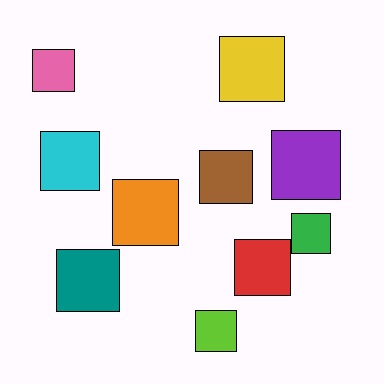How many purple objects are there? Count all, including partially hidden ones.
There is 1 purple object.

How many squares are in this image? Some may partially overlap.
There are 10 squares.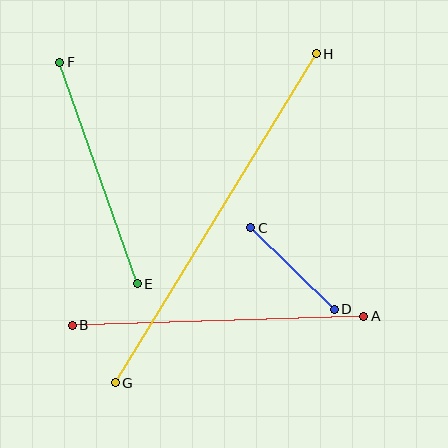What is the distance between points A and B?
The distance is approximately 292 pixels.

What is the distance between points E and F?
The distance is approximately 235 pixels.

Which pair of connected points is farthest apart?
Points G and H are farthest apart.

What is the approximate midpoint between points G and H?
The midpoint is at approximately (216, 218) pixels.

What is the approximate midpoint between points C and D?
The midpoint is at approximately (293, 269) pixels.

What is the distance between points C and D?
The distance is approximately 117 pixels.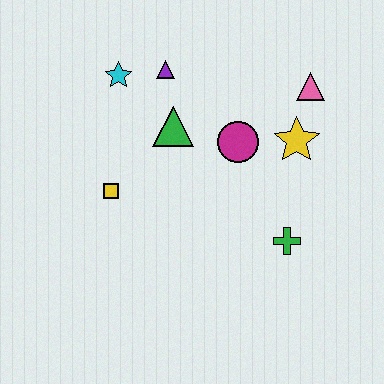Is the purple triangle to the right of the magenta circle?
No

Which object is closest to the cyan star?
The purple triangle is closest to the cyan star.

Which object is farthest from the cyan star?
The green cross is farthest from the cyan star.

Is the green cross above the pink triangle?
No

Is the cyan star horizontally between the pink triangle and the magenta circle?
No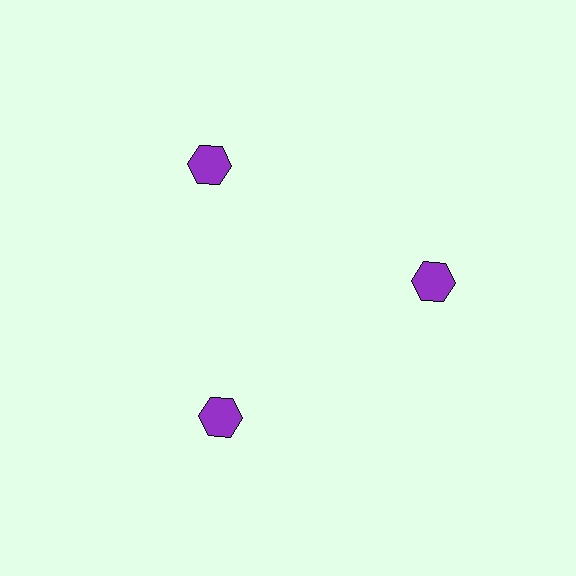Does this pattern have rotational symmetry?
Yes, this pattern has 3-fold rotational symmetry. It looks the same after rotating 120 degrees around the center.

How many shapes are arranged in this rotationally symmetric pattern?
There are 3 shapes, arranged in 3 groups of 1.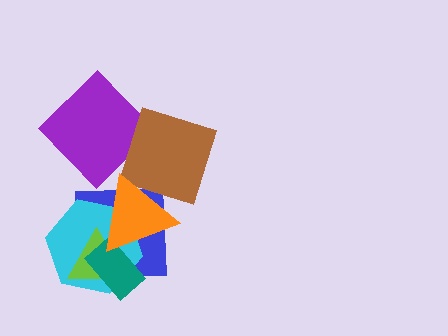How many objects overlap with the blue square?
4 objects overlap with the blue square.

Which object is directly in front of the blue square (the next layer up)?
The cyan hexagon is directly in front of the blue square.